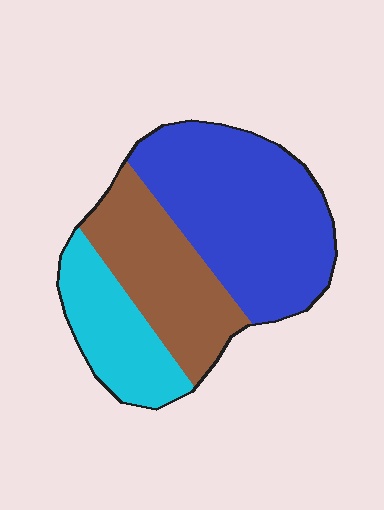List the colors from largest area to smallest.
From largest to smallest: blue, brown, cyan.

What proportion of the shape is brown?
Brown takes up between a sixth and a third of the shape.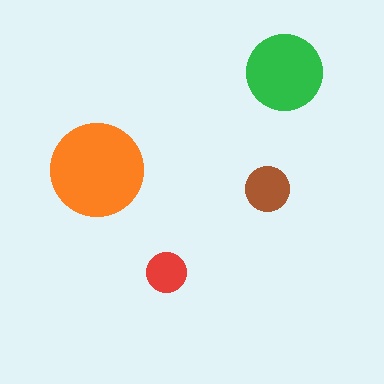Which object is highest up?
The green circle is topmost.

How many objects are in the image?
There are 4 objects in the image.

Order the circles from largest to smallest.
the orange one, the green one, the brown one, the red one.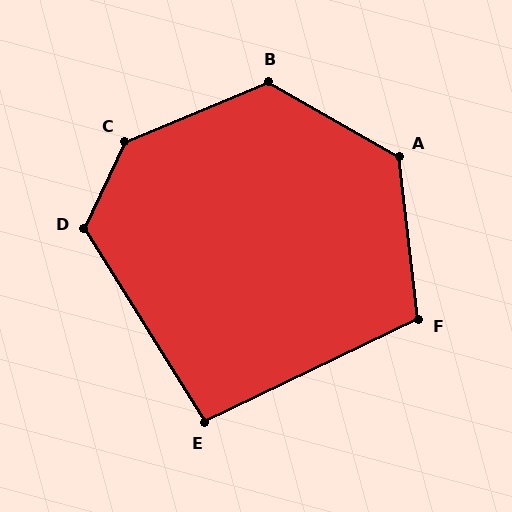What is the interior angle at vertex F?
Approximately 109 degrees (obtuse).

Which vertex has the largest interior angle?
C, at approximately 138 degrees.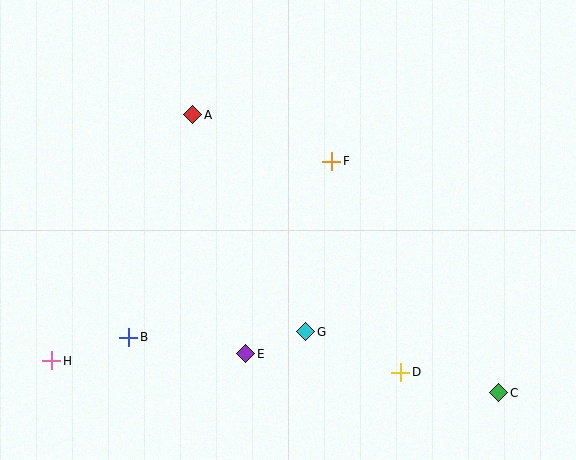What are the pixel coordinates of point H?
Point H is at (52, 361).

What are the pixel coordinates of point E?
Point E is at (246, 354).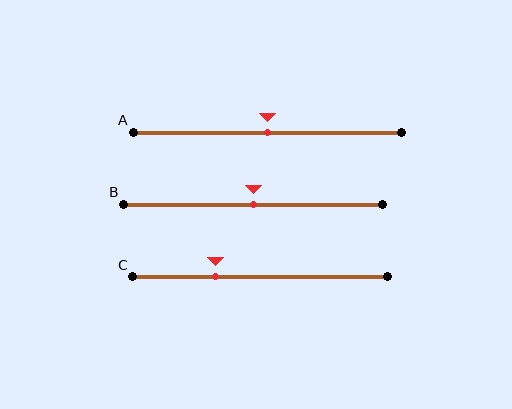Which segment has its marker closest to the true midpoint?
Segment A has its marker closest to the true midpoint.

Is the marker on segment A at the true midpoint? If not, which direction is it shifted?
Yes, the marker on segment A is at the true midpoint.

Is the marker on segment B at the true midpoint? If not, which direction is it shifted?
Yes, the marker on segment B is at the true midpoint.